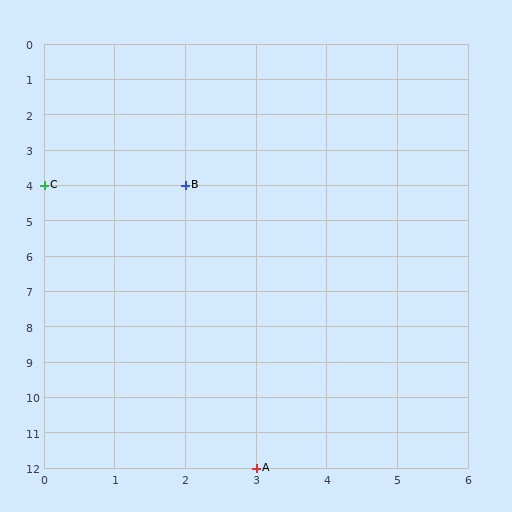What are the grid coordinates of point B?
Point B is at grid coordinates (2, 4).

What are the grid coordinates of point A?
Point A is at grid coordinates (3, 12).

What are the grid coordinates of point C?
Point C is at grid coordinates (0, 4).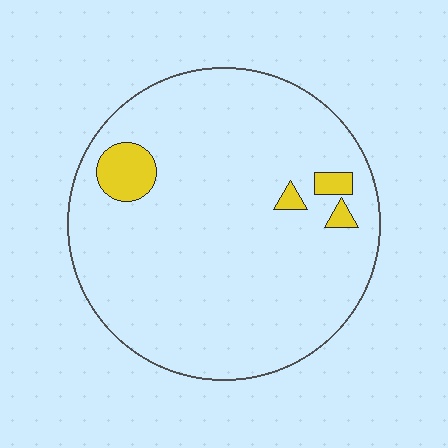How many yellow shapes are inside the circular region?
4.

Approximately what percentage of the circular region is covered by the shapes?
Approximately 5%.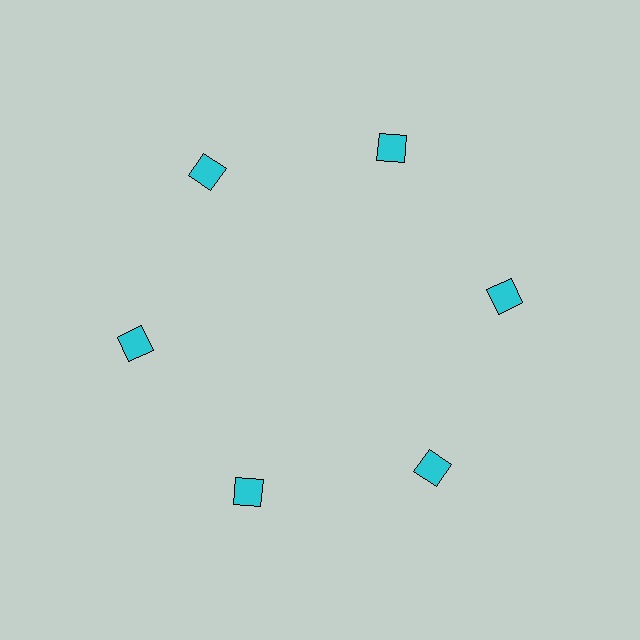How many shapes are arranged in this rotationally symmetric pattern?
There are 6 shapes, arranged in 6 groups of 1.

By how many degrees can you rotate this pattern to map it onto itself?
The pattern maps onto itself every 60 degrees of rotation.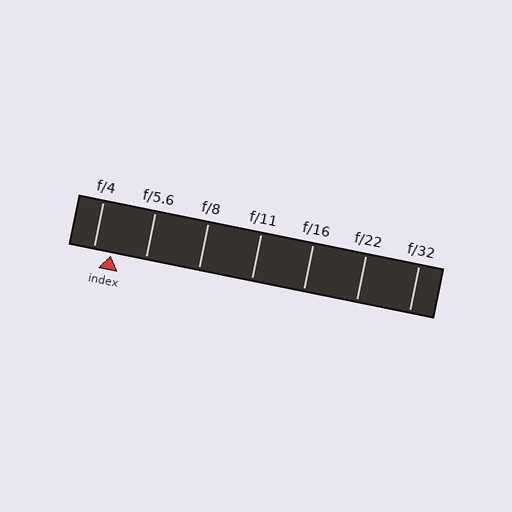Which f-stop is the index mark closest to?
The index mark is closest to f/4.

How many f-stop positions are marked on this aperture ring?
There are 7 f-stop positions marked.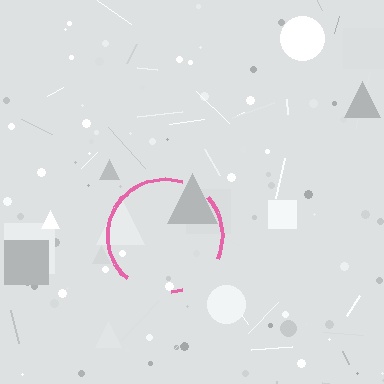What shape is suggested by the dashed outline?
The dashed outline suggests a circle.